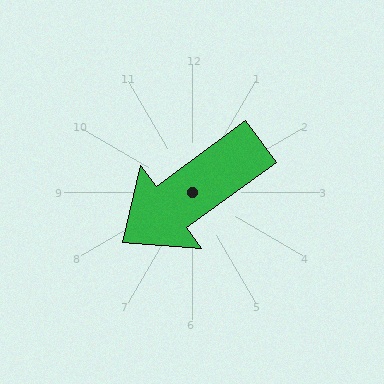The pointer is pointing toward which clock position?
Roughly 8 o'clock.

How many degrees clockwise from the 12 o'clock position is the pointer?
Approximately 234 degrees.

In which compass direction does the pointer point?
Southwest.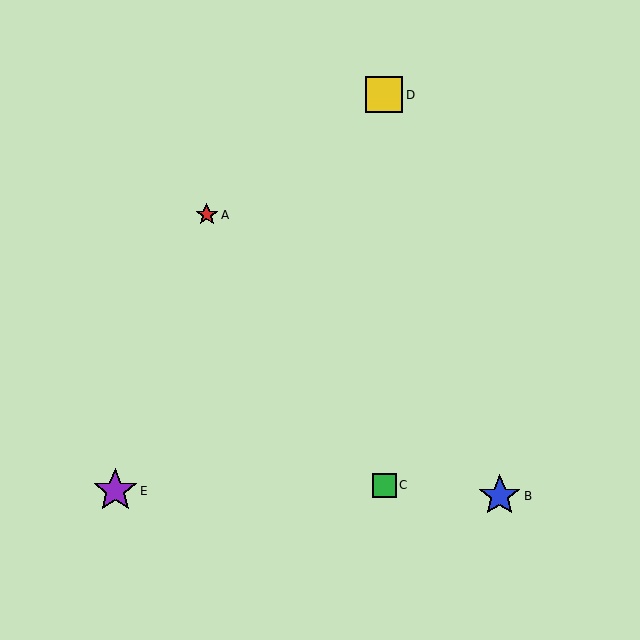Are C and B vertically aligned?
No, C is at x≈384 and B is at x≈500.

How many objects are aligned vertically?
2 objects (C, D) are aligned vertically.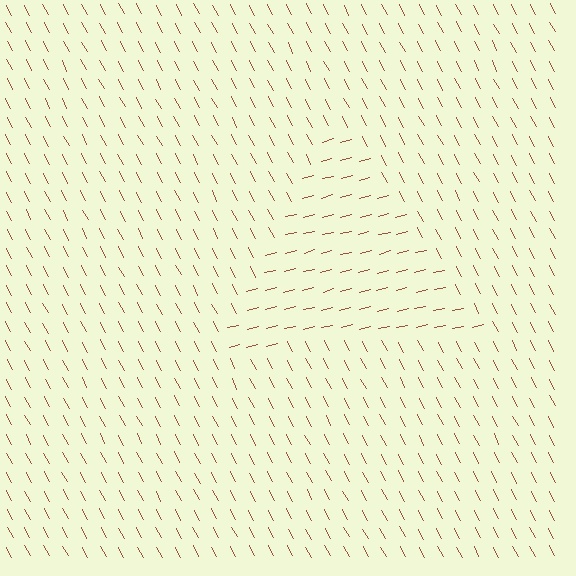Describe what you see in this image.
The image is filled with small brown line segments. A triangle region in the image has lines oriented differently from the surrounding lines, creating a visible texture boundary.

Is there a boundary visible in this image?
Yes, there is a texture boundary formed by a change in line orientation.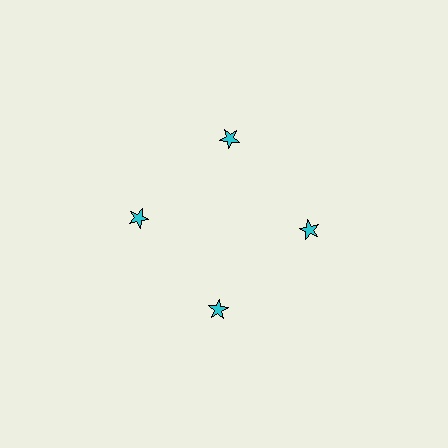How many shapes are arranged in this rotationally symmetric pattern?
There are 4 shapes, arranged in 4 groups of 1.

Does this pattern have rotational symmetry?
Yes, this pattern has 4-fold rotational symmetry. It looks the same after rotating 90 degrees around the center.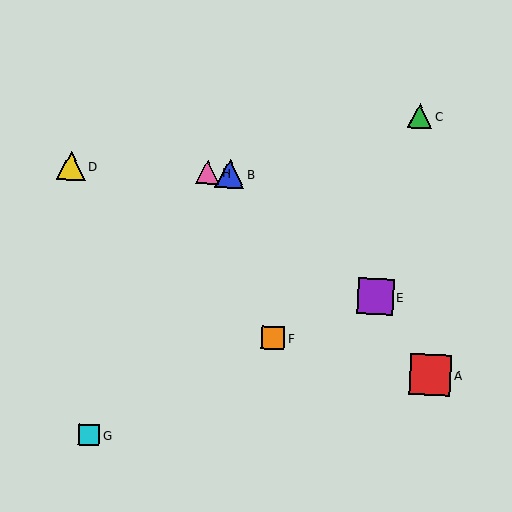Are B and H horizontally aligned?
Yes, both are at y≈173.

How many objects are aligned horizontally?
3 objects (B, D, H) are aligned horizontally.